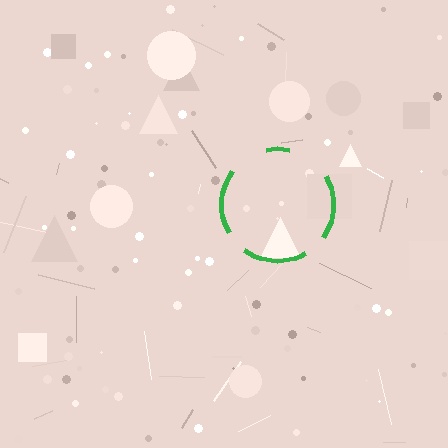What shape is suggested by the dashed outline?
The dashed outline suggests a circle.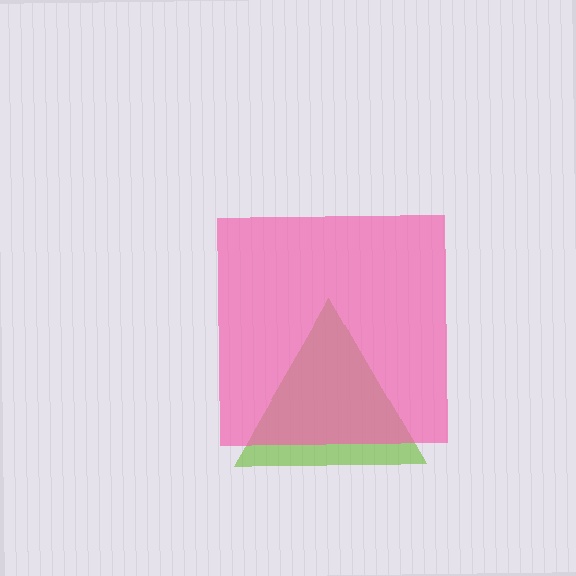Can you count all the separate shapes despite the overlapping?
Yes, there are 2 separate shapes.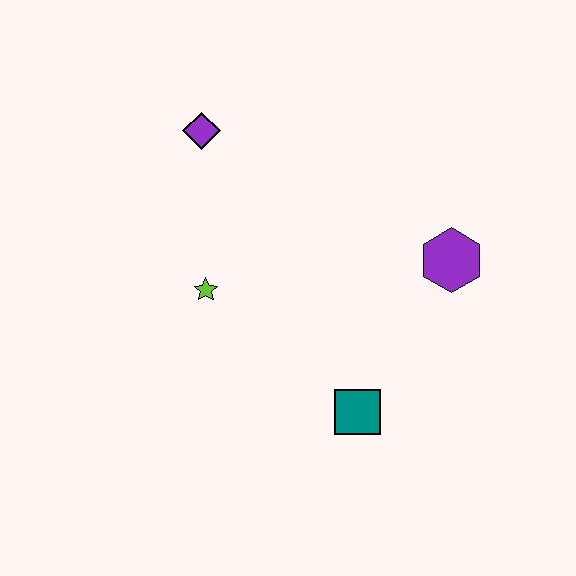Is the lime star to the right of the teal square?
No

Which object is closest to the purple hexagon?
The teal square is closest to the purple hexagon.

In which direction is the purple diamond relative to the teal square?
The purple diamond is above the teal square.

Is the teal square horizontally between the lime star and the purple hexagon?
Yes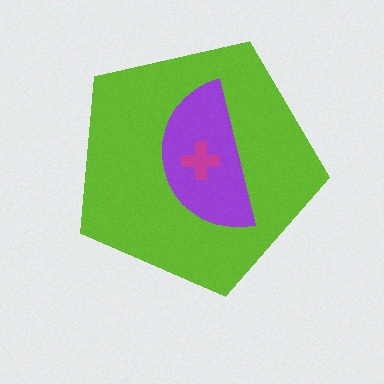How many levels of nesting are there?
3.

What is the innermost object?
The magenta cross.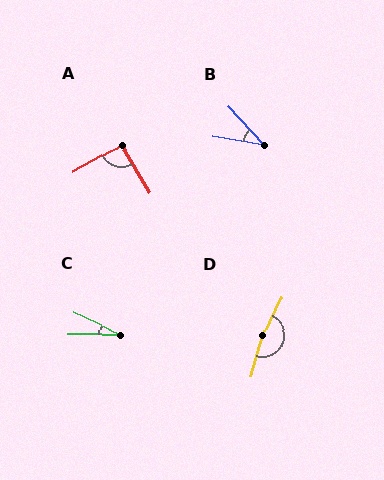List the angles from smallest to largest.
C (24°), B (37°), A (91°), D (169°).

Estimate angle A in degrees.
Approximately 91 degrees.